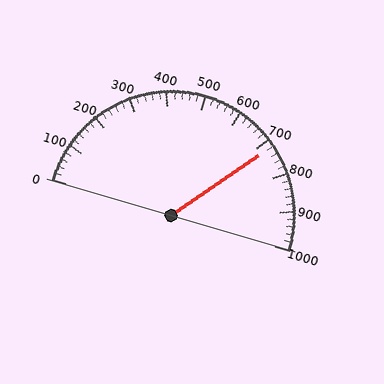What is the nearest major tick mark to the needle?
The nearest major tick mark is 700.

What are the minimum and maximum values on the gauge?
The gauge ranges from 0 to 1000.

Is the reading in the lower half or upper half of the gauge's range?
The reading is in the upper half of the range (0 to 1000).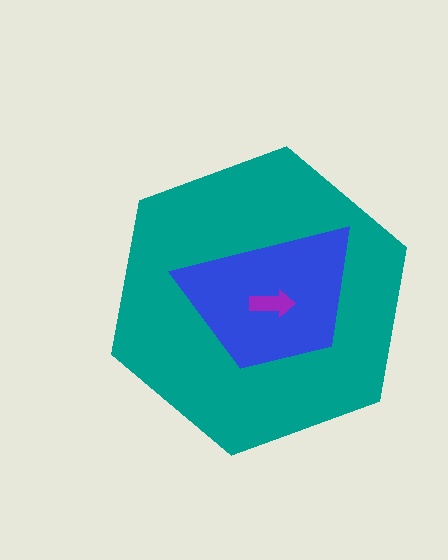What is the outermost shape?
The teal hexagon.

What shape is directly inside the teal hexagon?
The blue trapezoid.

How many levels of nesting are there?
3.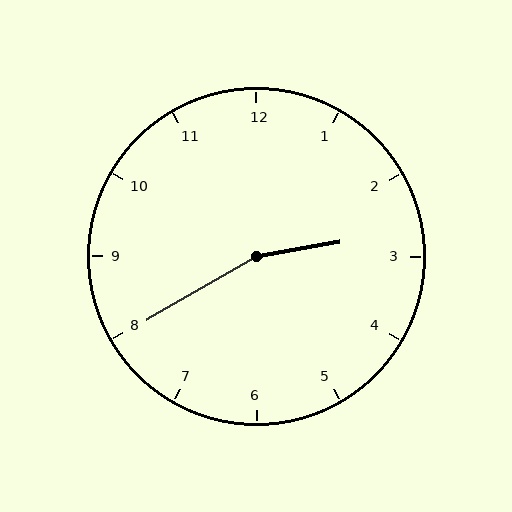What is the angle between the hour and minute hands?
Approximately 160 degrees.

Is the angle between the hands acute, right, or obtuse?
It is obtuse.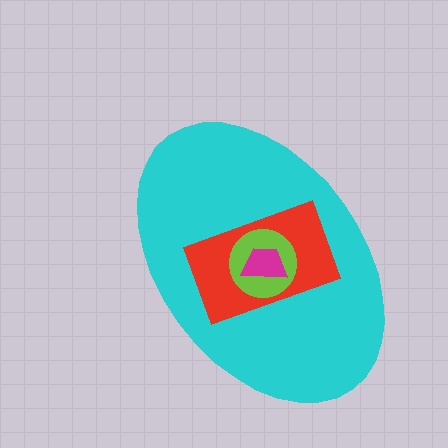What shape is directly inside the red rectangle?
The lime circle.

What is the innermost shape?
The magenta trapezoid.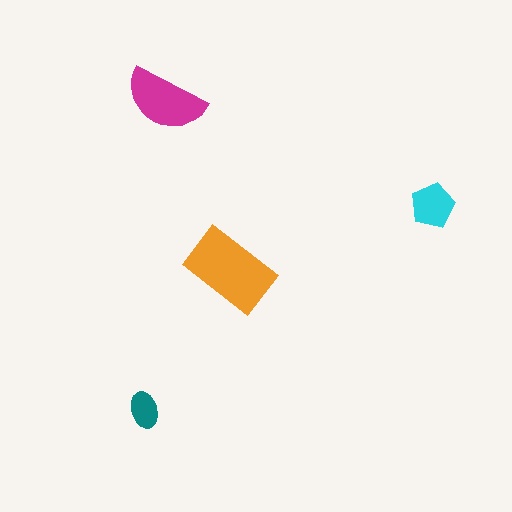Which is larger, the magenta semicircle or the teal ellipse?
The magenta semicircle.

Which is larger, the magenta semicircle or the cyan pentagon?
The magenta semicircle.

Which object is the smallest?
The teal ellipse.